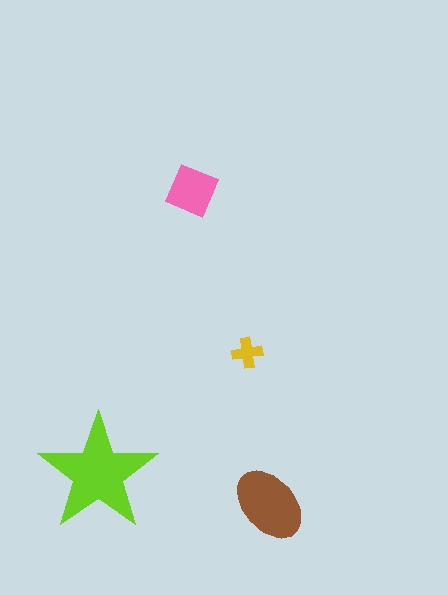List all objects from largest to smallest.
The lime star, the brown ellipse, the pink diamond, the yellow cross.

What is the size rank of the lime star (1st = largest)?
1st.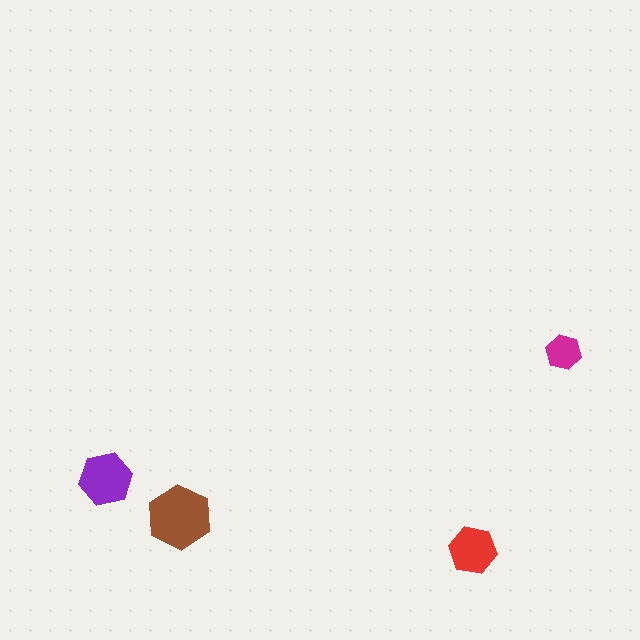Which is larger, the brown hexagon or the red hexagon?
The brown one.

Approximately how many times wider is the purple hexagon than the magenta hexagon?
About 1.5 times wider.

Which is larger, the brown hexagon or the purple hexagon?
The brown one.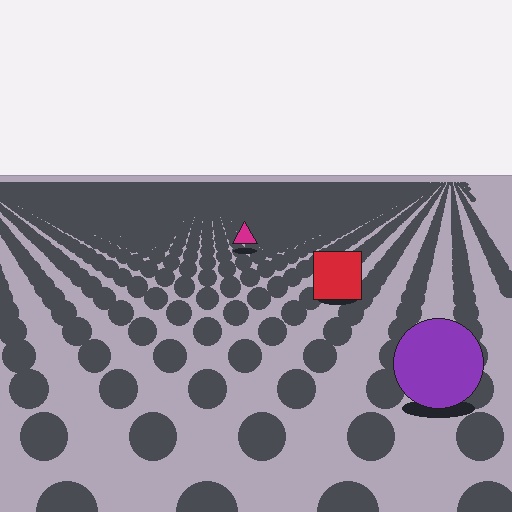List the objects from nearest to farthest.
From nearest to farthest: the purple circle, the red square, the magenta triangle.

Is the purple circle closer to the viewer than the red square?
Yes. The purple circle is closer — you can tell from the texture gradient: the ground texture is coarser near it.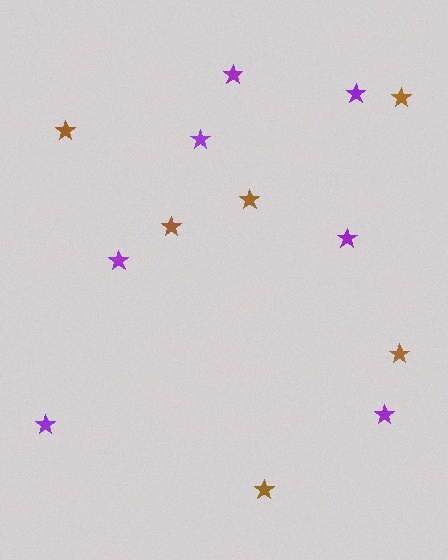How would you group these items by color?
There are 2 groups: one group of brown stars (6) and one group of purple stars (7).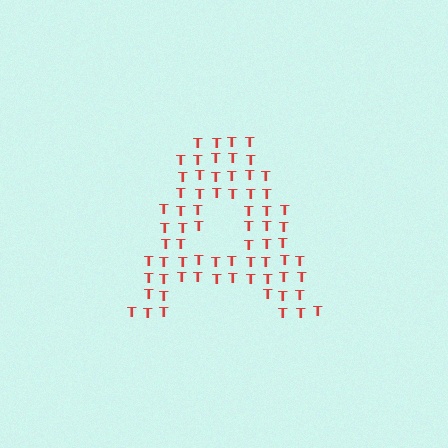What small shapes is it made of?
It is made of small letter T's.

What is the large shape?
The large shape is the letter A.